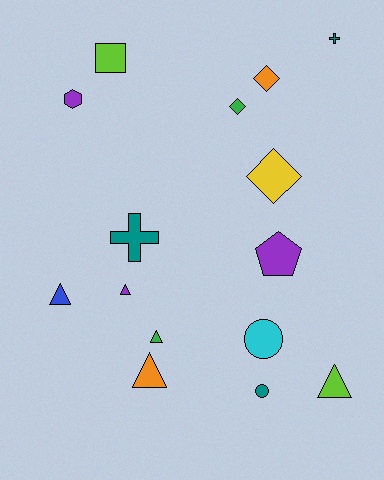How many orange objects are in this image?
There are 2 orange objects.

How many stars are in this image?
There are no stars.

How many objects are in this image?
There are 15 objects.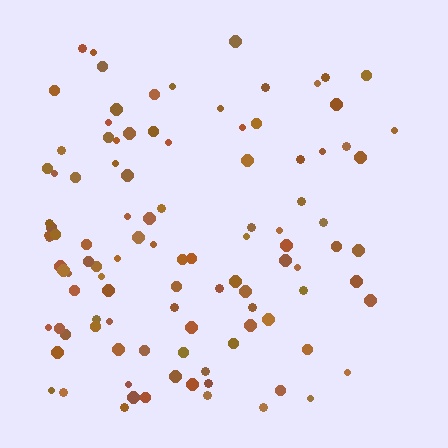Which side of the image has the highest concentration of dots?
The left.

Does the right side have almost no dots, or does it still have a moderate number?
Still a moderate number, just noticeably fewer than the left.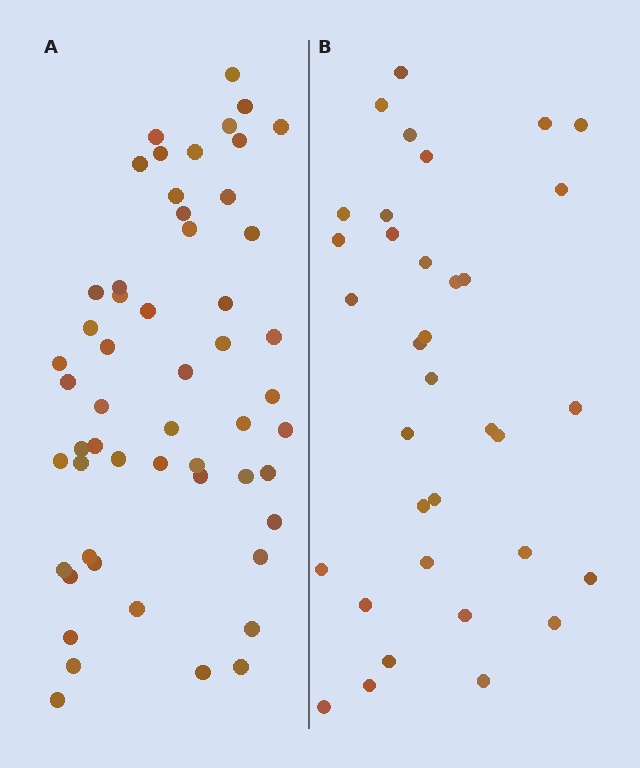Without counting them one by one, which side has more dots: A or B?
Region A (the left region) has more dots.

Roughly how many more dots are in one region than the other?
Region A has approximately 20 more dots than region B.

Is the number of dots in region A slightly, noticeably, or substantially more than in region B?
Region A has substantially more. The ratio is roughly 1.5 to 1.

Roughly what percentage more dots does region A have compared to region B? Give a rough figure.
About 55% more.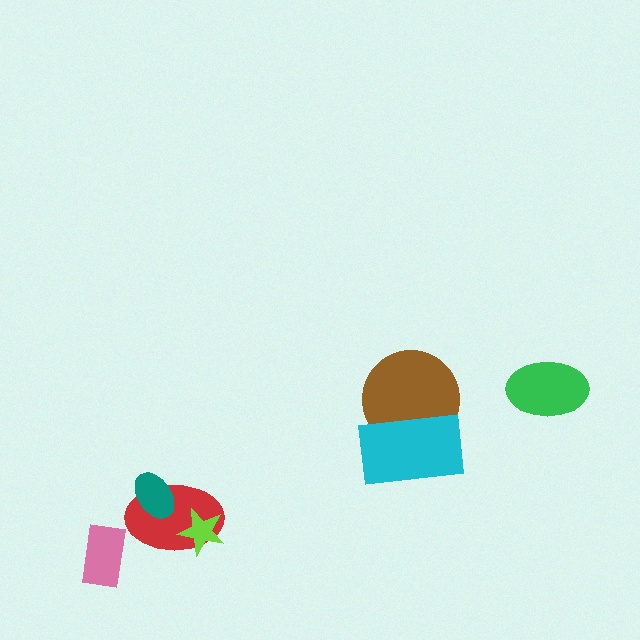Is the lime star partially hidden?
No, no other shape covers it.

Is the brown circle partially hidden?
Yes, it is partially covered by another shape.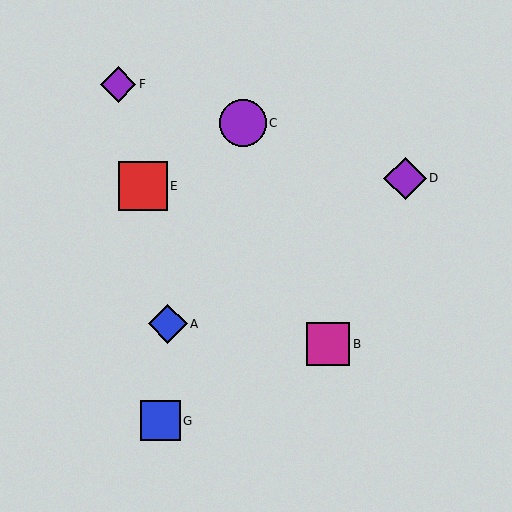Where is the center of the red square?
The center of the red square is at (143, 186).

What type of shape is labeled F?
Shape F is a purple diamond.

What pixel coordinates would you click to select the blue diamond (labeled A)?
Click at (168, 324) to select the blue diamond A.